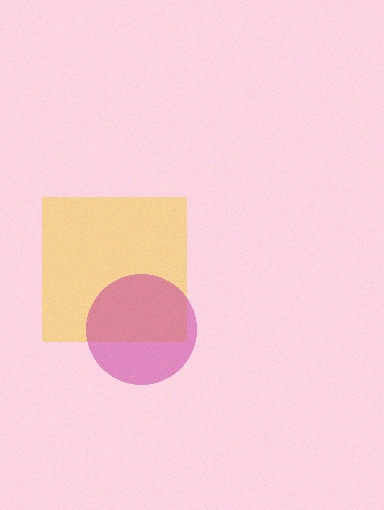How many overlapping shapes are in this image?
There are 2 overlapping shapes in the image.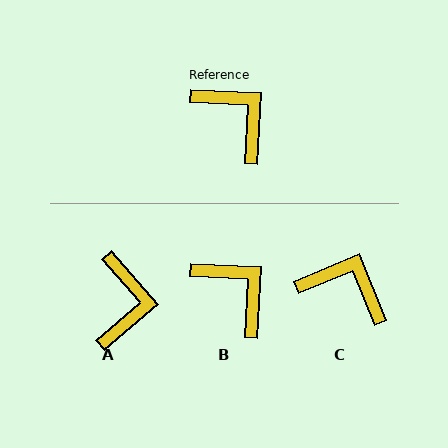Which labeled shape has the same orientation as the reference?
B.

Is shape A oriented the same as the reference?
No, it is off by about 46 degrees.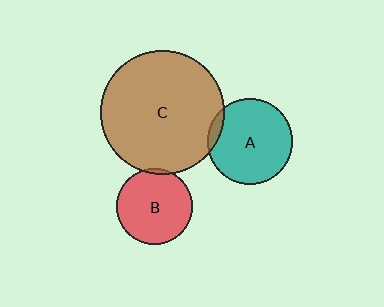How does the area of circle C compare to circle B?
Approximately 2.7 times.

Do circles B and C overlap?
Yes.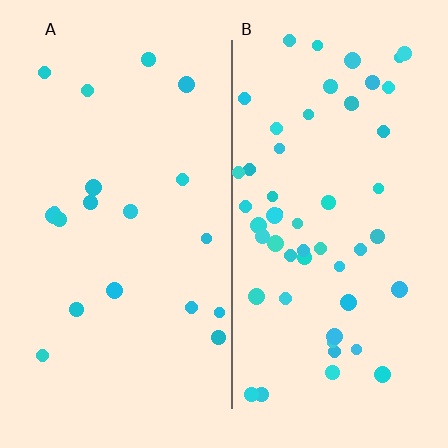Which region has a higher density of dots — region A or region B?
B (the right).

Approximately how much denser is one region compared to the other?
Approximately 2.8× — region B over region A.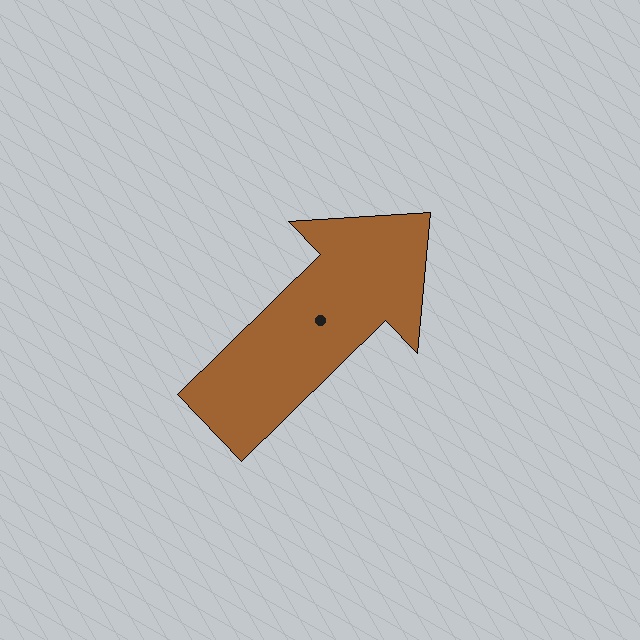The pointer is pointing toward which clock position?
Roughly 2 o'clock.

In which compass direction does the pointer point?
Northeast.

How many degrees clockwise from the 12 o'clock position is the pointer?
Approximately 46 degrees.